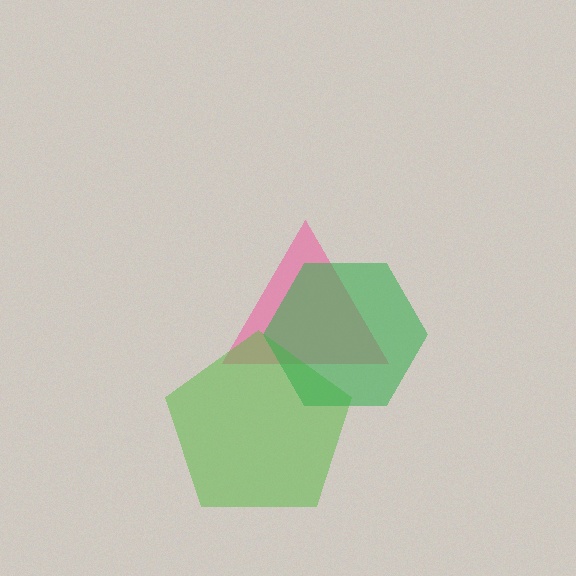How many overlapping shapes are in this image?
There are 3 overlapping shapes in the image.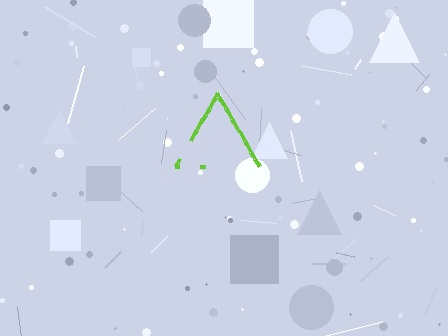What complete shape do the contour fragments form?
The contour fragments form a triangle.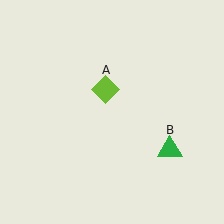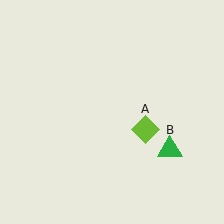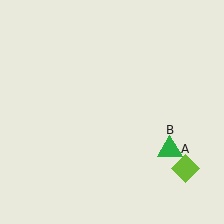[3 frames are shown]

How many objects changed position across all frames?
1 object changed position: lime diamond (object A).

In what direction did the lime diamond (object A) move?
The lime diamond (object A) moved down and to the right.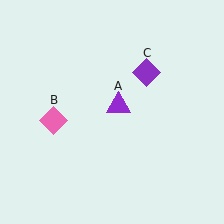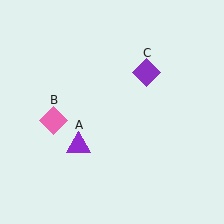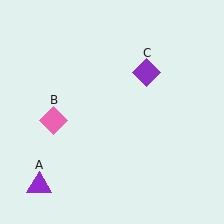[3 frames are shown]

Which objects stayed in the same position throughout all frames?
Pink diamond (object B) and purple diamond (object C) remained stationary.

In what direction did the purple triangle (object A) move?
The purple triangle (object A) moved down and to the left.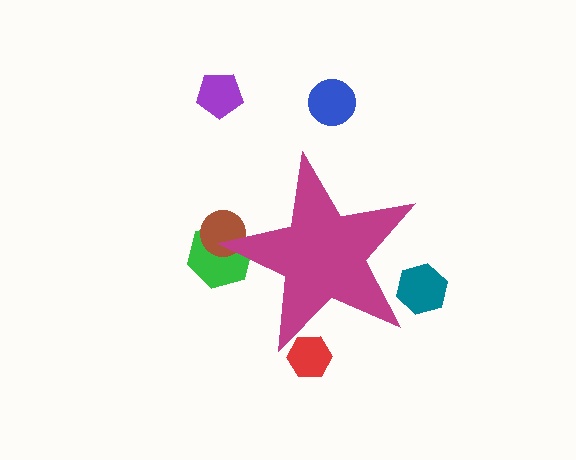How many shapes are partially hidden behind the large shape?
4 shapes are partially hidden.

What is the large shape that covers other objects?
A magenta star.